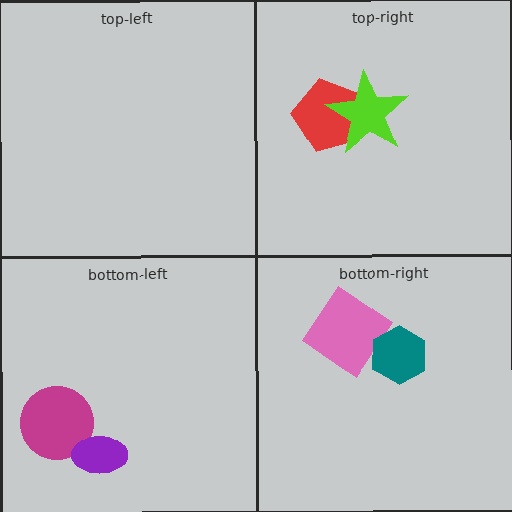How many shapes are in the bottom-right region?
2.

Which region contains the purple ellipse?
The bottom-left region.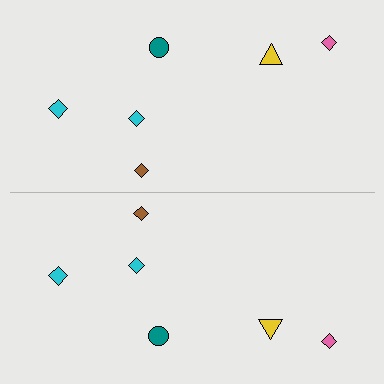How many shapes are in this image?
There are 12 shapes in this image.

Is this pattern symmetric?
Yes, this pattern has bilateral (reflection) symmetry.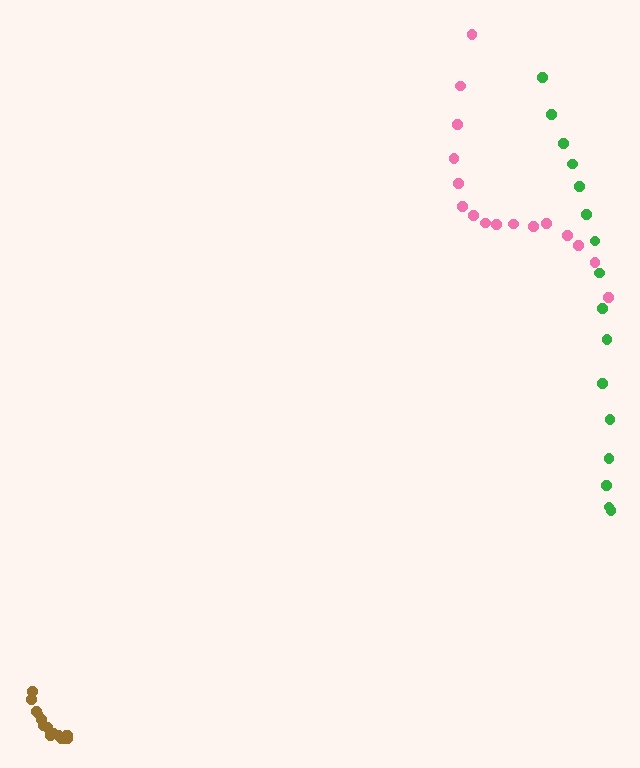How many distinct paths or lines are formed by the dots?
There are 3 distinct paths.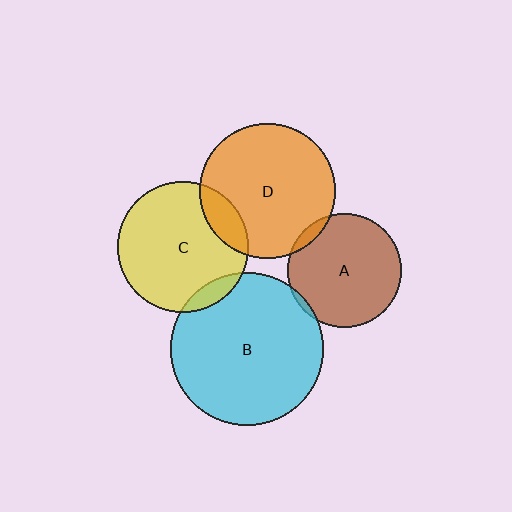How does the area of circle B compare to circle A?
Approximately 1.8 times.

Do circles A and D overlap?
Yes.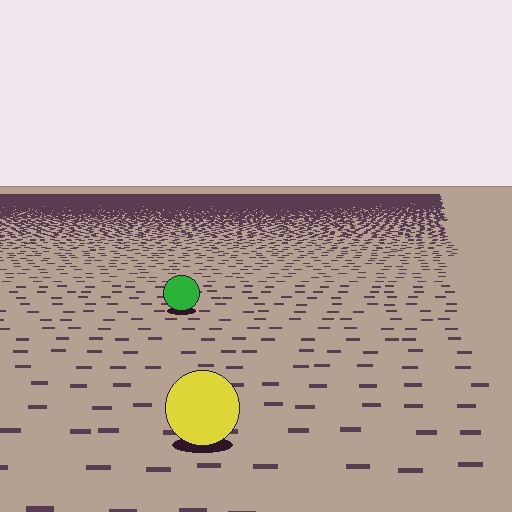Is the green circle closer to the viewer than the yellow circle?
No. The yellow circle is closer — you can tell from the texture gradient: the ground texture is coarser near it.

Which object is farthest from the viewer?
The green circle is farthest from the viewer. It appears smaller and the ground texture around it is denser.